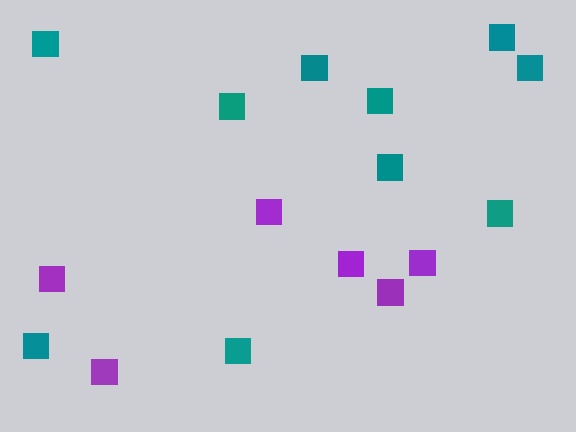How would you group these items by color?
There are 2 groups: one group of teal squares (10) and one group of purple squares (6).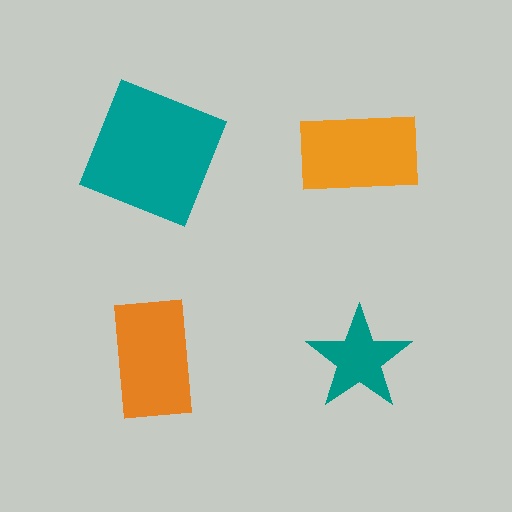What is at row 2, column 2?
A teal star.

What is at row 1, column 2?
An orange rectangle.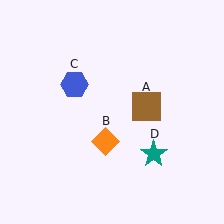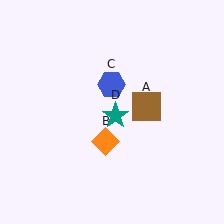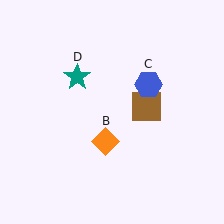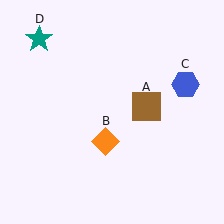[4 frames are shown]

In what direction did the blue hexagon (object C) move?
The blue hexagon (object C) moved right.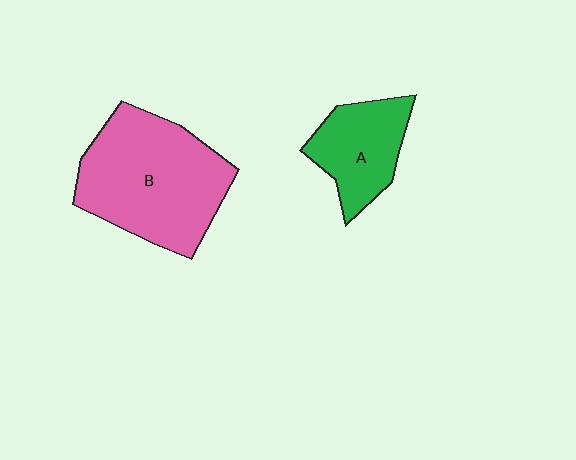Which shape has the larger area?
Shape B (pink).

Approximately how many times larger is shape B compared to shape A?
Approximately 2.0 times.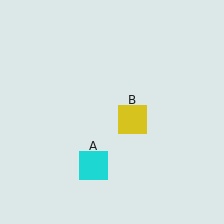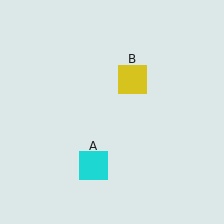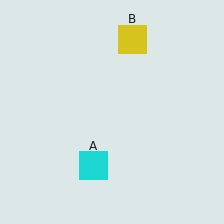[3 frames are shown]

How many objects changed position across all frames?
1 object changed position: yellow square (object B).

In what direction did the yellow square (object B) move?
The yellow square (object B) moved up.